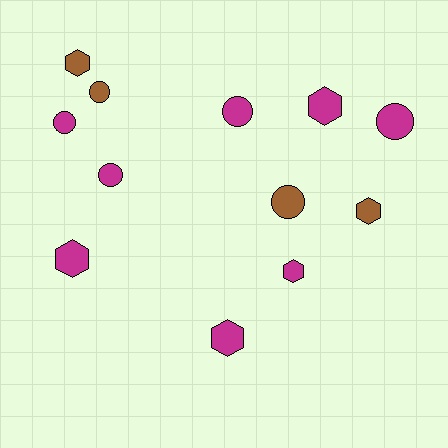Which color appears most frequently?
Magenta, with 8 objects.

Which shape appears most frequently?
Circle, with 6 objects.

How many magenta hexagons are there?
There are 4 magenta hexagons.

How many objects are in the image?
There are 12 objects.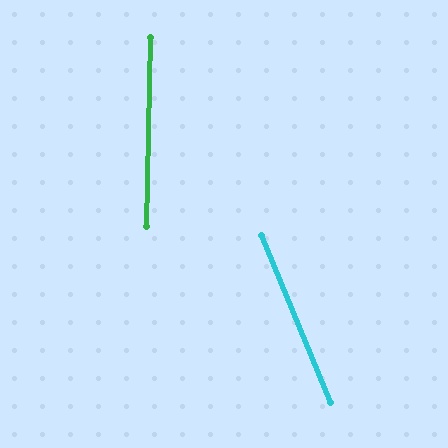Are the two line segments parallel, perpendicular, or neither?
Neither parallel nor perpendicular — they differ by about 24°.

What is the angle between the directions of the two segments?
Approximately 24 degrees.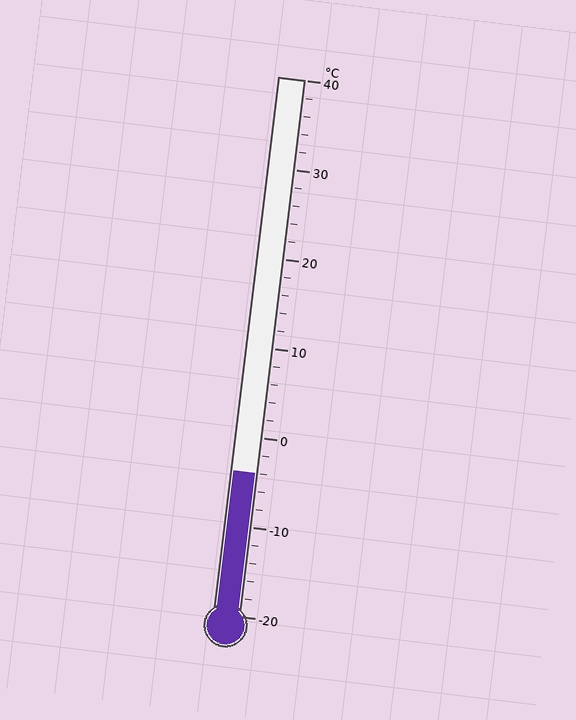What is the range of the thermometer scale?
The thermometer scale ranges from -20°C to 40°C.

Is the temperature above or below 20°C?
The temperature is below 20°C.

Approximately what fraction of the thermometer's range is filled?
The thermometer is filled to approximately 25% of its range.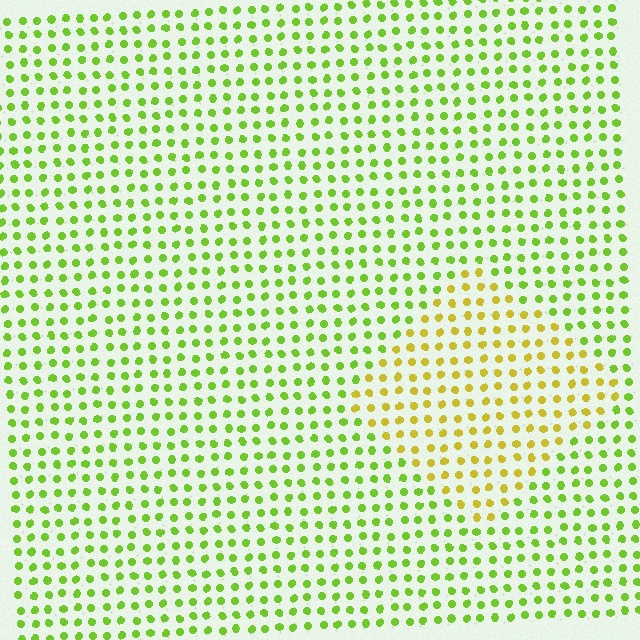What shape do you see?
I see a diamond.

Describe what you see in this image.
The image is filled with small lime elements in a uniform arrangement. A diamond-shaped region is visible where the elements are tinted to a slightly different hue, forming a subtle color boundary.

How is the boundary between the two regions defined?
The boundary is defined purely by a slight shift in hue (about 38 degrees). Spacing, size, and orientation are identical on both sides.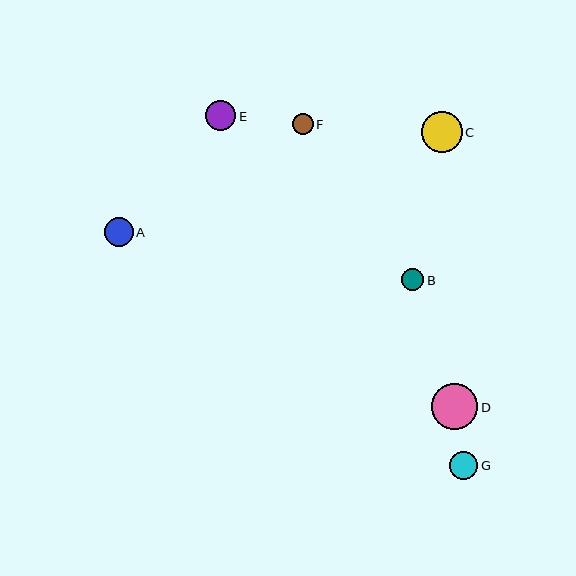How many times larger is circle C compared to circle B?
Circle C is approximately 1.8 times the size of circle B.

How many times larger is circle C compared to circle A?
Circle C is approximately 1.4 times the size of circle A.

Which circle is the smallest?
Circle F is the smallest with a size of approximately 20 pixels.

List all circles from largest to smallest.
From largest to smallest: D, C, E, A, G, B, F.